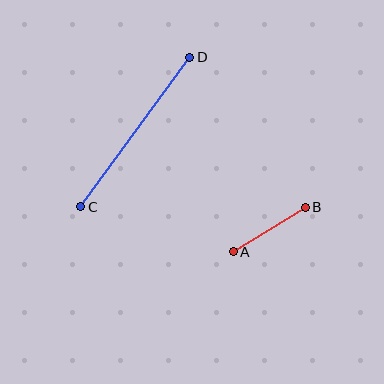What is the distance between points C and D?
The distance is approximately 185 pixels.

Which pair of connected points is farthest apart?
Points C and D are farthest apart.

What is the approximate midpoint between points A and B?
The midpoint is at approximately (269, 230) pixels.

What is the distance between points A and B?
The distance is approximately 85 pixels.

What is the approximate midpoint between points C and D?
The midpoint is at approximately (135, 132) pixels.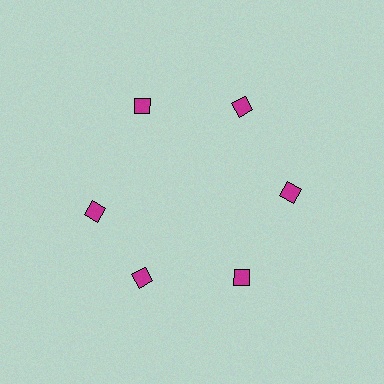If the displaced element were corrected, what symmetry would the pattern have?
It would have 6-fold rotational symmetry — the pattern would map onto itself every 60 degrees.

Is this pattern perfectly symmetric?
No. The 6 magenta diamonds are arranged in a ring, but one element near the 9 o'clock position is rotated out of alignment along the ring, breaking the 6-fold rotational symmetry.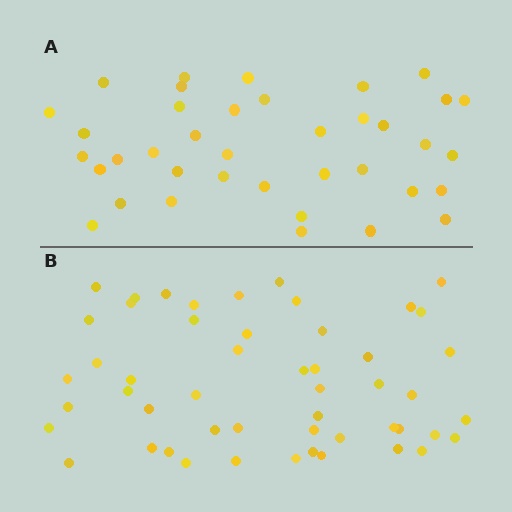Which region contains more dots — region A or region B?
Region B (the bottom region) has more dots.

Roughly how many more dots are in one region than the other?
Region B has approximately 15 more dots than region A.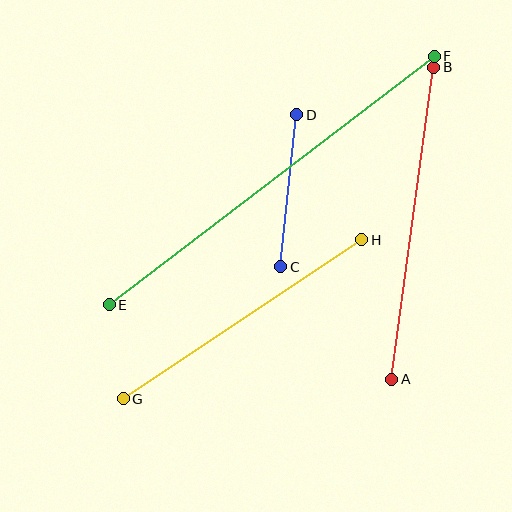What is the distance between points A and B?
The distance is approximately 315 pixels.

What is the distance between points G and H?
The distance is approximately 287 pixels.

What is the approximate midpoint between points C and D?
The midpoint is at approximately (289, 191) pixels.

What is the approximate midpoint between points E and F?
The midpoint is at approximately (272, 180) pixels.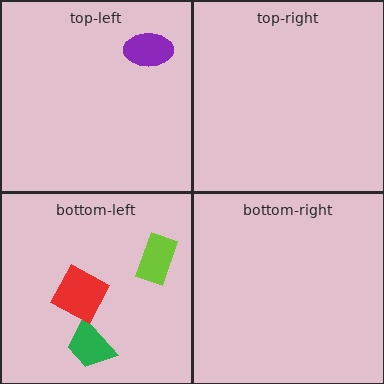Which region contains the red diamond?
The bottom-left region.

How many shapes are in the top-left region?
1.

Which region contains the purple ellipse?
The top-left region.